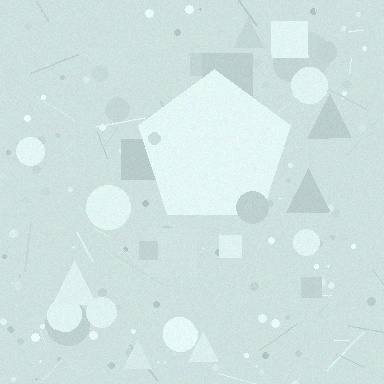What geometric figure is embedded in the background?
A pentagon is embedded in the background.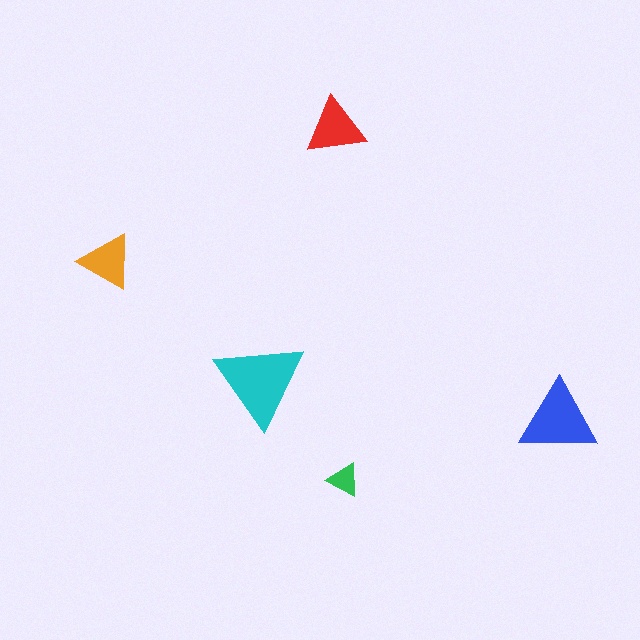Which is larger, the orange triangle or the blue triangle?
The blue one.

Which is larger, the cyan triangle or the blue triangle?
The cyan one.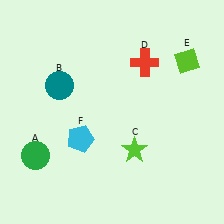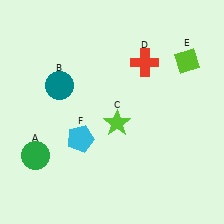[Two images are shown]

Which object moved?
The lime star (C) moved up.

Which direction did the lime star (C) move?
The lime star (C) moved up.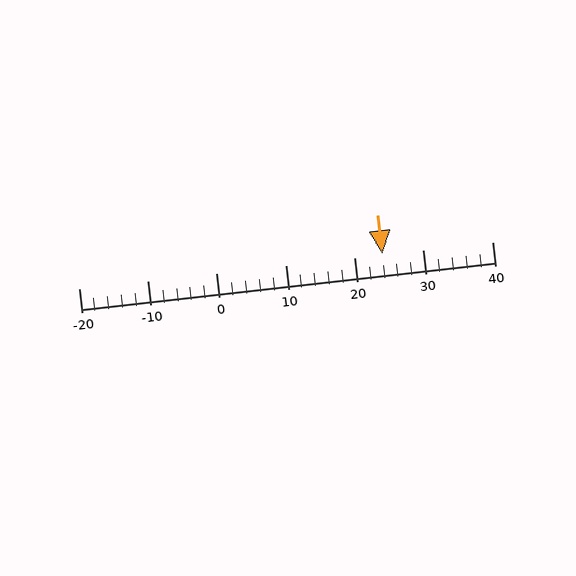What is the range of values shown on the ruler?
The ruler shows values from -20 to 40.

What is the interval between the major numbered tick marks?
The major tick marks are spaced 10 units apart.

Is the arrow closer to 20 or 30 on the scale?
The arrow is closer to 20.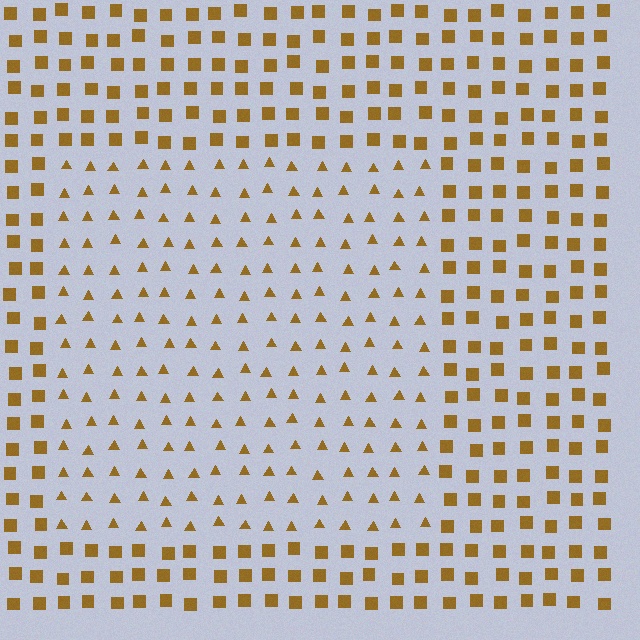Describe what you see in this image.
The image is filled with small brown elements arranged in a uniform grid. A rectangle-shaped region contains triangles, while the surrounding area contains squares. The boundary is defined purely by the change in element shape.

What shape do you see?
I see a rectangle.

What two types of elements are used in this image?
The image uses triangles inside the rectangle region and squares outside it.